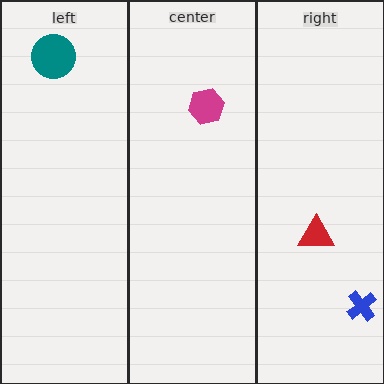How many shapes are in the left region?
1.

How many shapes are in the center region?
1.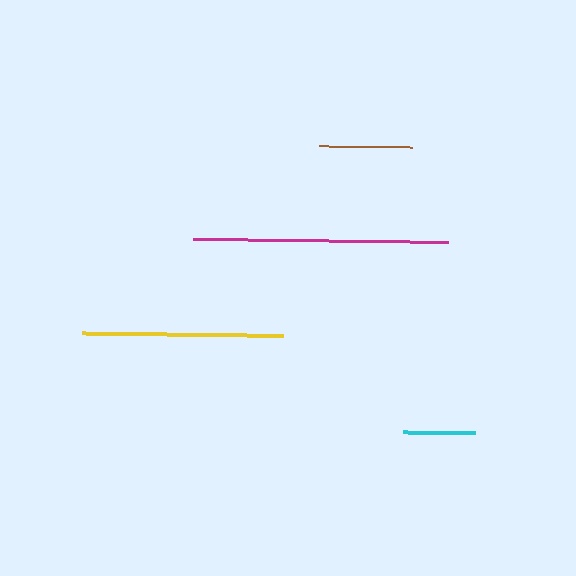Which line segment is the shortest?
The cyan line is the shortest at approximately 72 pixels.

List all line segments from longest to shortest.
From longest to shortest: magenta, yellow, brown, cyan.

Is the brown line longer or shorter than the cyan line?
The brown line is longer than the cyan line.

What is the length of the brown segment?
The brown segment is approximately 93 pixels long.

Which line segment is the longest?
The magenta line is the longest at approximately 255 pixels.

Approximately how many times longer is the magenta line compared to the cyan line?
The magenta line is approximately 3.5 times the length of the cyan line.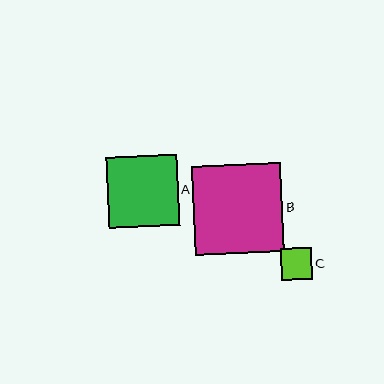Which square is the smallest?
Square C is the smallest with a size of approximately 31 pixels.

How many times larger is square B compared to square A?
Square B is approximately 1.3 times the size of square A.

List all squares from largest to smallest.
From largest to smallest: B, A, C.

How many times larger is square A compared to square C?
Square A is approximately 2.2 times the size of square C.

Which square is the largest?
Square B is the largest with a size of approximately 89 pixels.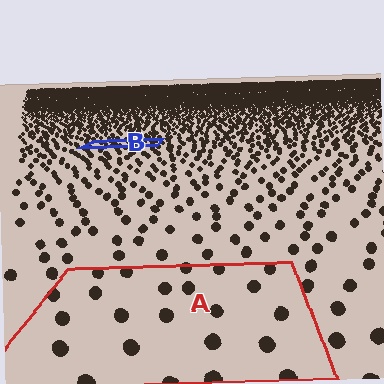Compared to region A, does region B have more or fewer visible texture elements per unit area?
Region B has more texture elements per unit area — they are packed more densely because it is farther away.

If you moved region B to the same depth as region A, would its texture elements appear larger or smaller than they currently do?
They would appear larger. At a closer depth, the same texture elements are projected at a bigger on-screen size.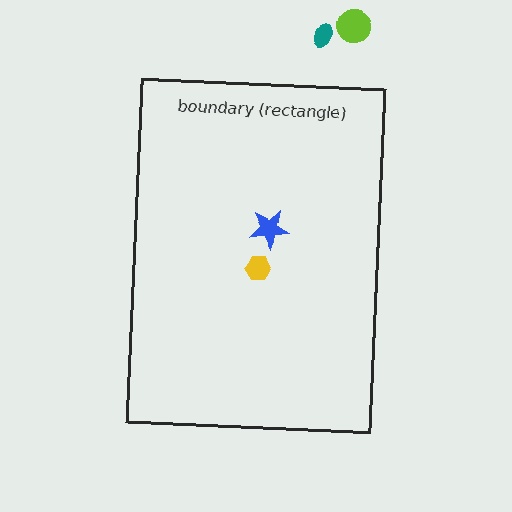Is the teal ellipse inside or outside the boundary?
Outside.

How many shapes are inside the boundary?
2 inside, 2 outside.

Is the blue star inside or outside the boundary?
Inside.